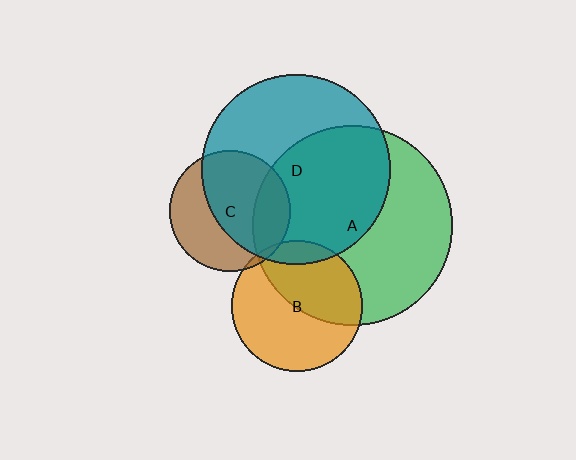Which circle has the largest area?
Circle A (green).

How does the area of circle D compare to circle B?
Approximately 2.1 times.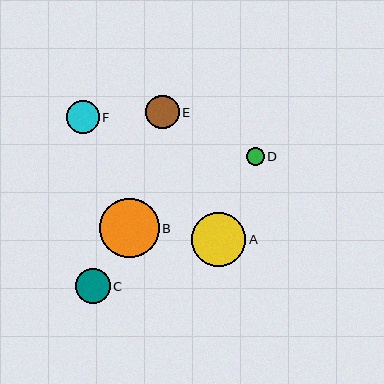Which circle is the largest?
Circle B is the largest with a size of approximately 59 pixels.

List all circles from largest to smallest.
From largest to smallest: B, A, C, E, F, D.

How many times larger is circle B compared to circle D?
Circle B is approximately 3.4 times the size of circle D.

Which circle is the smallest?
Circle D is the smallest with a size of approximately 18 pixels.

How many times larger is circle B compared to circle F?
Circle B is approximately 1.8 times the size of circle F.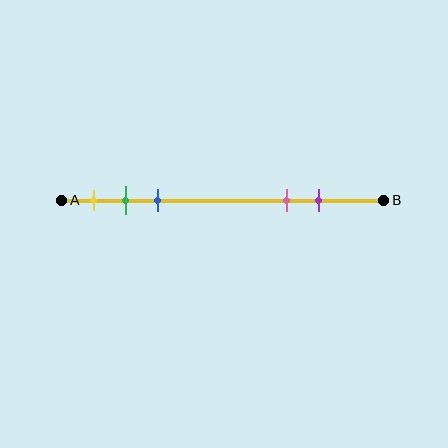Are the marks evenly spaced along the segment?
No, the marks are not evenly spaced.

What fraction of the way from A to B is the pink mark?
The pink mark is approximately 70% (0.7) of the way from A to B.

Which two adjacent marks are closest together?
The green and blue marks are the closest adjacent pair.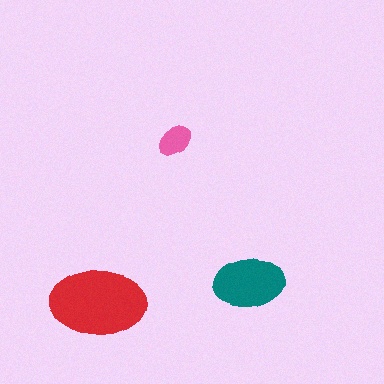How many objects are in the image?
There are 3 objects in the image.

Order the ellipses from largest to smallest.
the red one, the teal one, the pink one.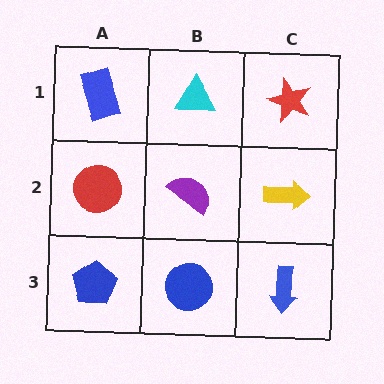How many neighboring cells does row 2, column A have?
3.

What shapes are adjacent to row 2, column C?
A red star (row 1, column C), a blue arrow (row 3, column C), a purple semicircle (row 2, column B).